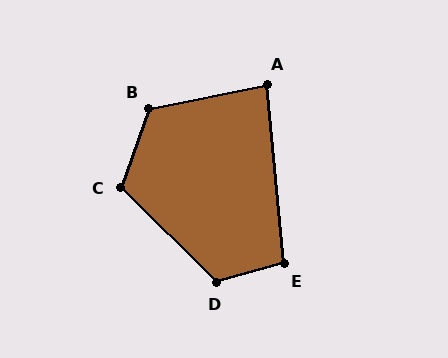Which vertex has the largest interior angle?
B, at approximately 120 degrees.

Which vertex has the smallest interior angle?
A, at approximately 84 degrees.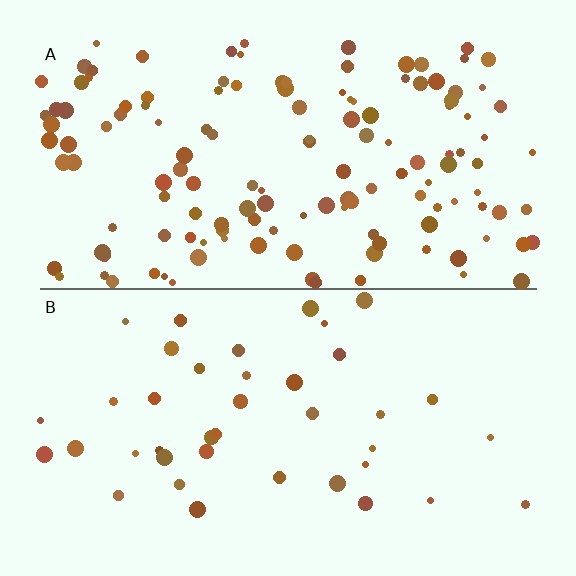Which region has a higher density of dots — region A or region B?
A (the top).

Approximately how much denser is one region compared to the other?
Approximately 3.5× — region A over region B.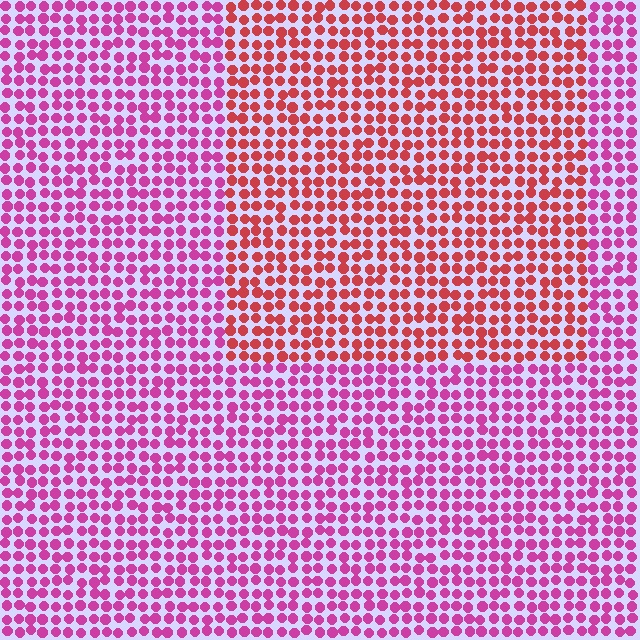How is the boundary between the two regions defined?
The boundary is defined purely by a slight shift in hue (about 38 degrees). Spacing, size, and orientation are identical on both sides.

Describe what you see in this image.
The image is filled with small magenta elements in a uniform arrangement. A rectangle-shaped region is visible where the elements are tinted to a slightly different hue, forming a subtle color boundary.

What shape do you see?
I see a rectangle.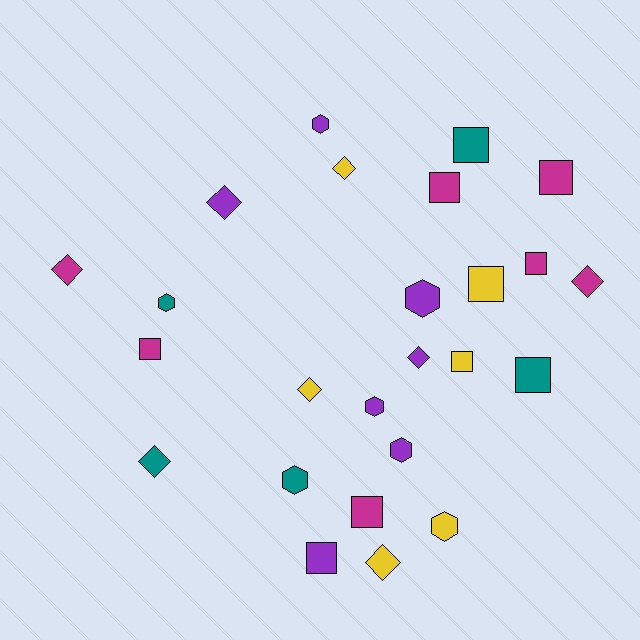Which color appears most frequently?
Magenta, with 7 objects.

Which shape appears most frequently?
Square, with 10 objects.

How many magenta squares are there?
There are 5 magenta squares.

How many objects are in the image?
There are 25 objects.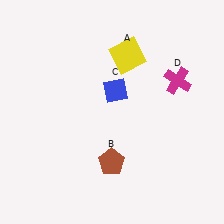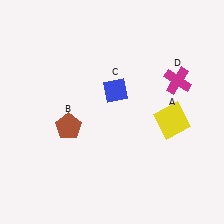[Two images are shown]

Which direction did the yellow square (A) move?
The yellow square (A) moved down.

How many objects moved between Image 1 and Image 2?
2 objects moved between the two images.